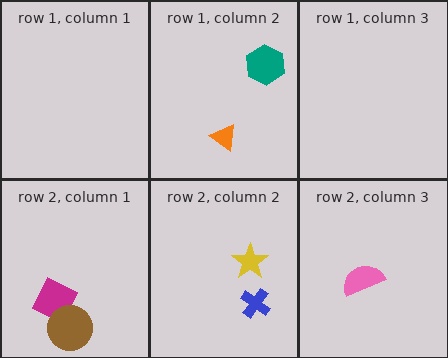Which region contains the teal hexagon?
The row 1, column 2 region.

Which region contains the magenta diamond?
The row 2, column 1 region.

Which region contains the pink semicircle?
The row 2, column 3 region.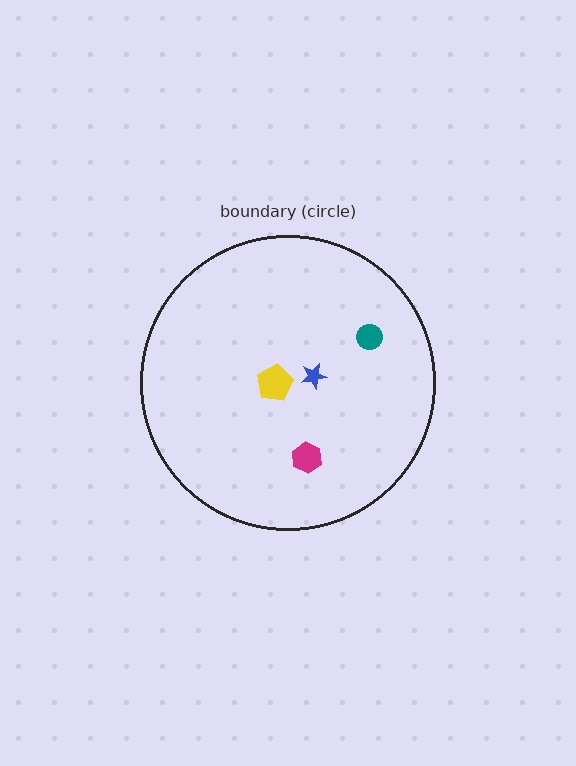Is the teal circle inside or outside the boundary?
Inside.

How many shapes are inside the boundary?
4 inside, 0 outside.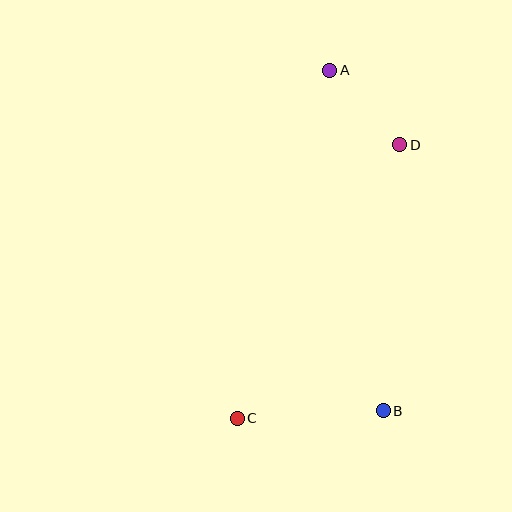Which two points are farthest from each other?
Points A and C are farthest from each other.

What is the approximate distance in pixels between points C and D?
The distance between C and D is approximately 318 pixels.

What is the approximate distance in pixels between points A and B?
The distance between A and B is approximately 345 pixels.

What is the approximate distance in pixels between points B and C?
The distance between B and C is approximately 146 pixels.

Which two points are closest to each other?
Points A and D are closest to each other.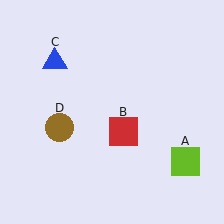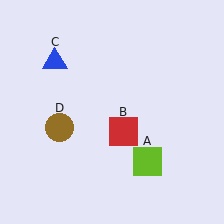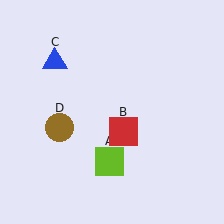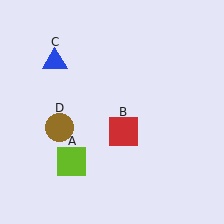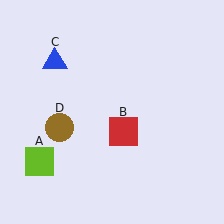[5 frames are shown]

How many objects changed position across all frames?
1 object changed position: lime square (object A).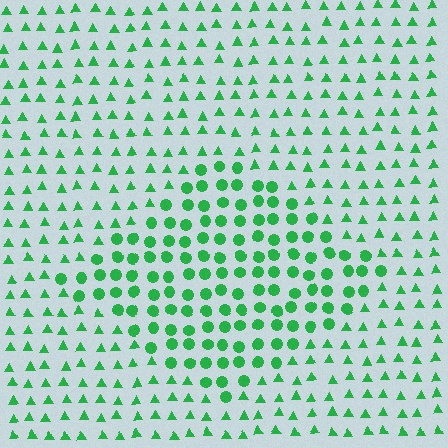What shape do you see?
I see a diamond.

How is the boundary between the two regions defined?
The boundary is defined by a change in element shape: circles inside vs. triangles outside. All elements share the same color and spacing.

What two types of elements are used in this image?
The image uses circles inside the diamond region and triangles outside it.